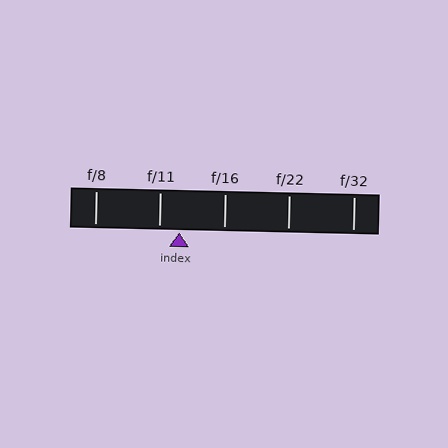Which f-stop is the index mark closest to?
The index mark is closest to f/11.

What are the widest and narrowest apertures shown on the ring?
The widest aperture shown is f/8 and the narrowest is f/32.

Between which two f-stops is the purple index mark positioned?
The index mark is between f/11 and f/16.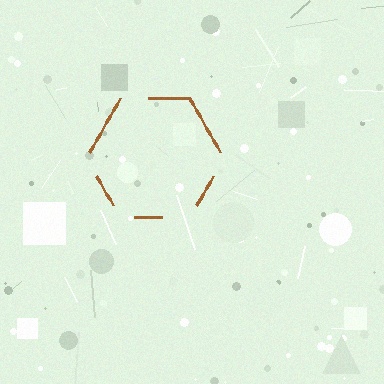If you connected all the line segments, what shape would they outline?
They would outline a hexagon.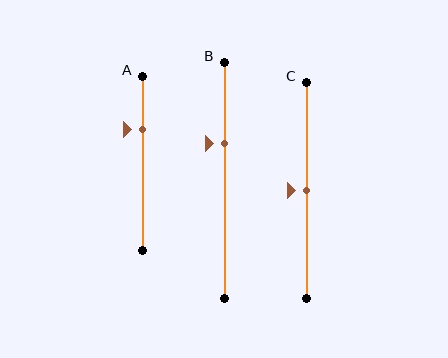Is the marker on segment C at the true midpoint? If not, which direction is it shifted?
Yes, the marker on segment C is at the true midpoint.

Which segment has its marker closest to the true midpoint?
Segment C has its marker closest to the true midpoint.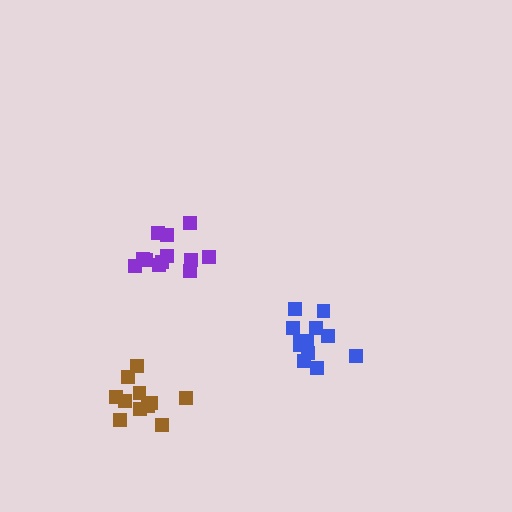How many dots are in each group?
Group 1: 12 dots, Group 2: 12 dots, Group 3: 11 dots (35 total).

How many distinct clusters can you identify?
There are 3 distinct clusters.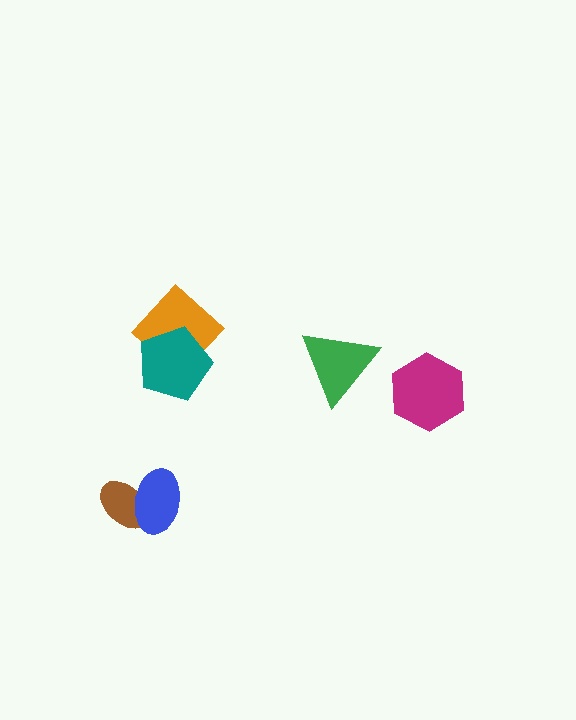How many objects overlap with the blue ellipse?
1 object overlaps with the blue ellipse.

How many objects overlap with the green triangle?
0 objects overlap with the green triangle.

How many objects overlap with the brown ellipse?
1 object overlaps with the brown ellipse.